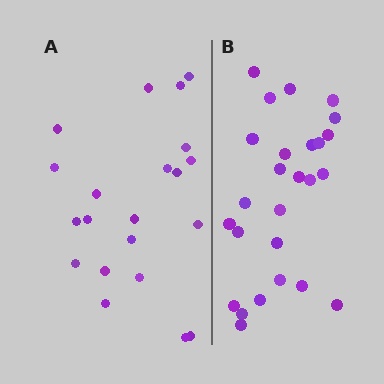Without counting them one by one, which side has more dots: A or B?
Region B (the right region) has more dots.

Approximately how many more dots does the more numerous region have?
Region B has about 5 more dots than region A.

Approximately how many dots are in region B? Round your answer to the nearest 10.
About 30 dots. (The exact count is 26, which rounds to 30.)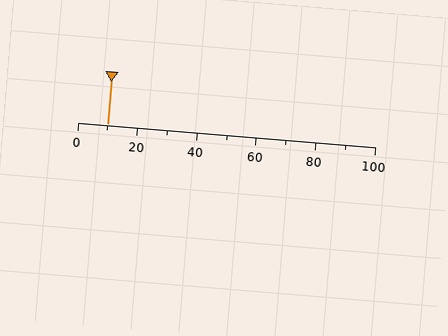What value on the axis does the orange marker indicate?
The marker indicates approximately 10.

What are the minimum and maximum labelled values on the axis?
The axis runs from 0 to 100.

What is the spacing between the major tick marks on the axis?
The major ticks are spaced 20 apart.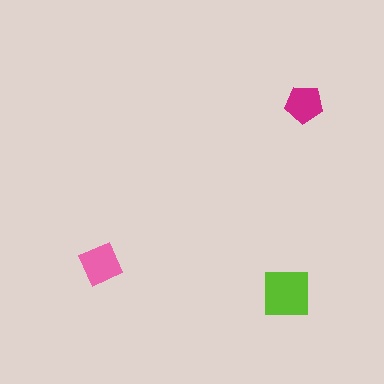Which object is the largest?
The lime square.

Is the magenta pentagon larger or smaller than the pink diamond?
Smaller.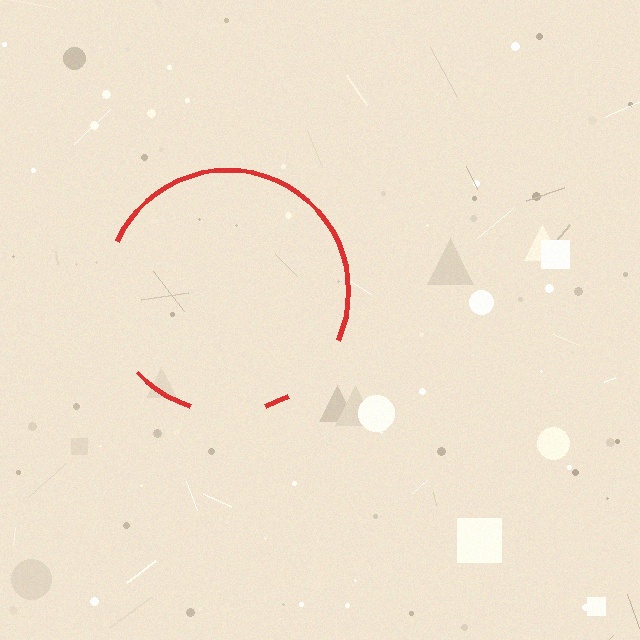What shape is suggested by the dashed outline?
The dashed outline suggests a circle.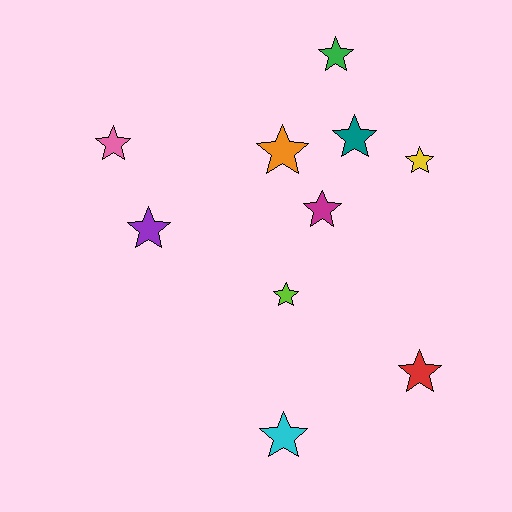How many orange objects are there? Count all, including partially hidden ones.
There is 1 orange object.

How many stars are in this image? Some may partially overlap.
There are 10 stars.